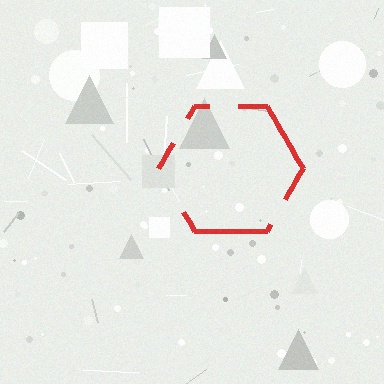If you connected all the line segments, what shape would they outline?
They would outline a hexagon.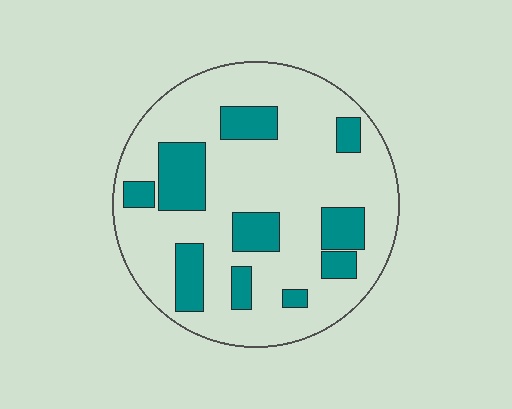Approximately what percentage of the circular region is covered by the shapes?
Approximately 25%.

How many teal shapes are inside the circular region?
10.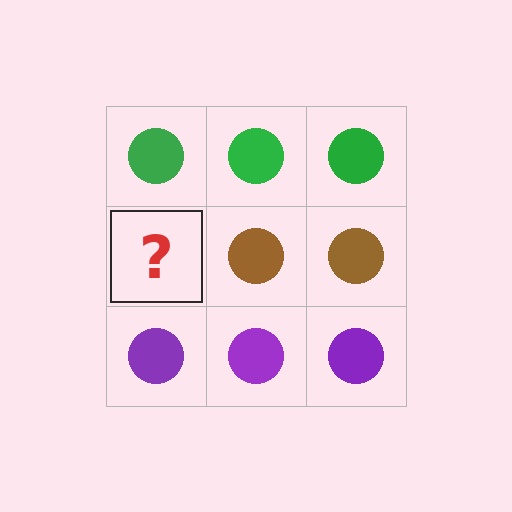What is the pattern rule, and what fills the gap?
The rule is that each row has a consistent color. The gap should be filled with a brown circle.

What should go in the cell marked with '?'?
The missing cell should contain a brown circle.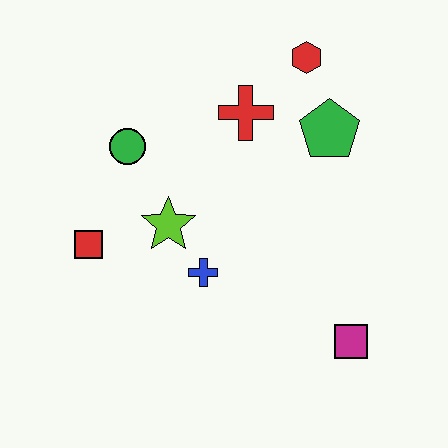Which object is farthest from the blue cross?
The red hexagon is farthest from the blue cross.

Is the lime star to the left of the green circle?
No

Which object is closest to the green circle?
The lime star is closest to the green circle.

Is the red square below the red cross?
Yes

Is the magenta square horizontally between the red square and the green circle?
No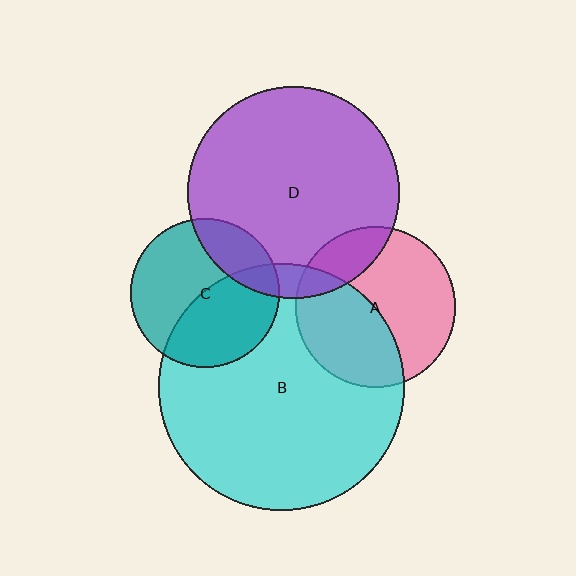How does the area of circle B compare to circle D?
Approximately 1.4 times.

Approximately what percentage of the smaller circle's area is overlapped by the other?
Approximately 10%.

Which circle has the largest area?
Circle B (cyan).